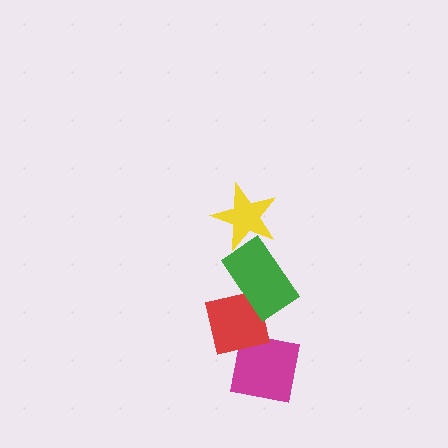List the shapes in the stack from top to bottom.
From top to bottom: the yellow star, the green rectangle, the red square, the magenta square.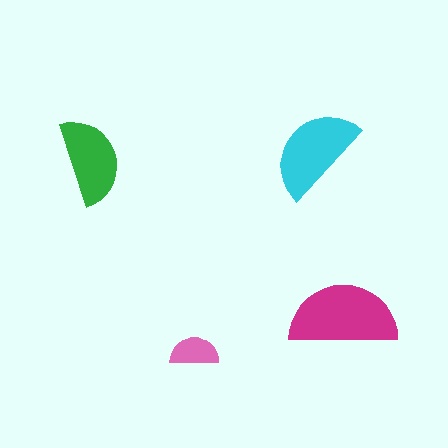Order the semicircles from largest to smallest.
the magenta one, the cyan one, the green one, the pink one.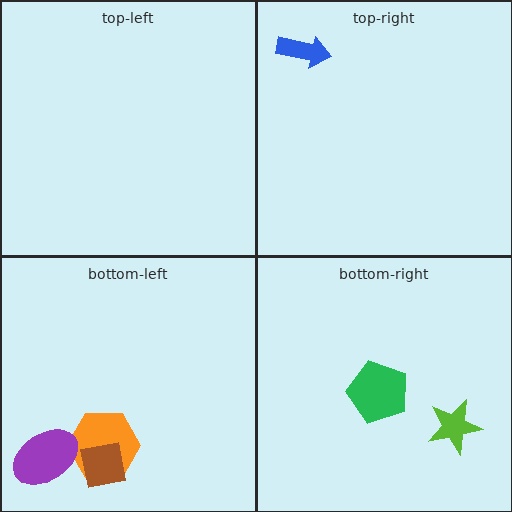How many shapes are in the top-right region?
1.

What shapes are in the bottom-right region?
The green pentagon, the lime star.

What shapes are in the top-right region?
The blue arrow.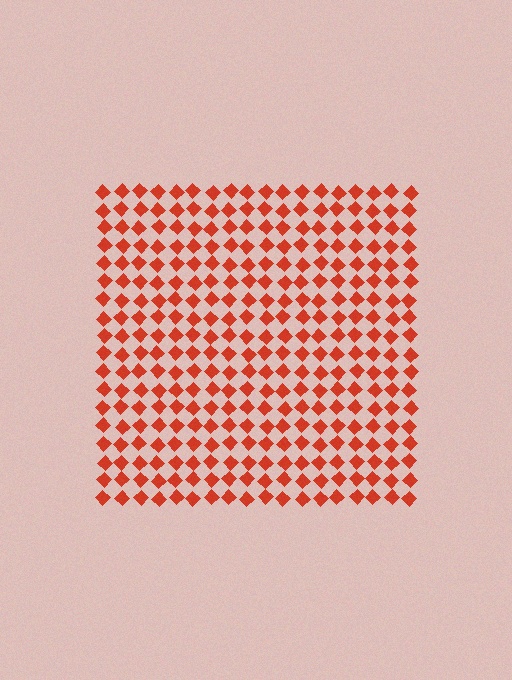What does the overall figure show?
The overall figure shows a square.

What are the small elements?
The small elements are diamonds.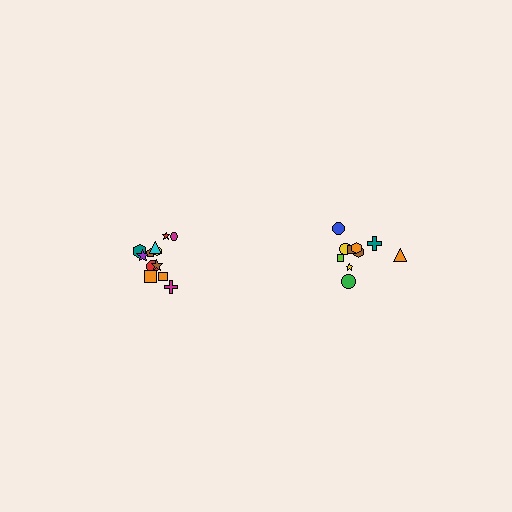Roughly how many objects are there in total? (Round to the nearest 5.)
Roughly 20 objects in total.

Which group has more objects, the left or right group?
The left group.